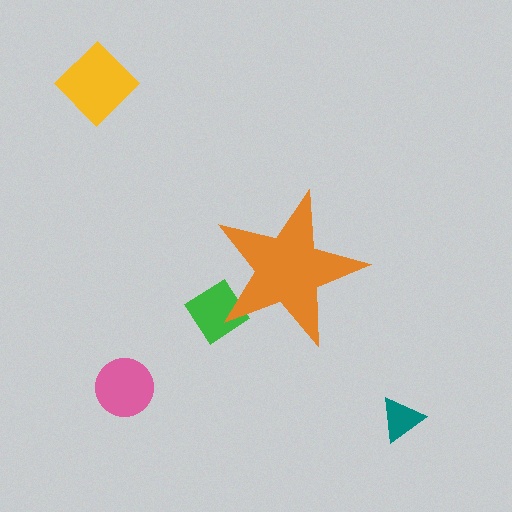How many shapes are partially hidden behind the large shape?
1 shape is partially hidden.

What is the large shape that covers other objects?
An orange star.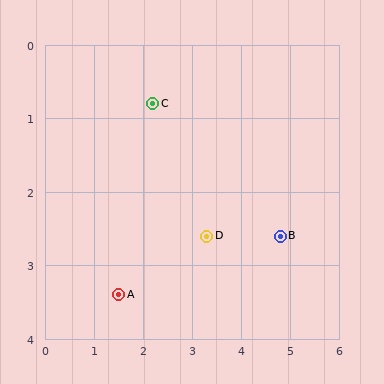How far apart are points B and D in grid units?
Points B and D are about 1.5 grid units apart.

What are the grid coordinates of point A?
Point A is at approximately (1.5, 3.4).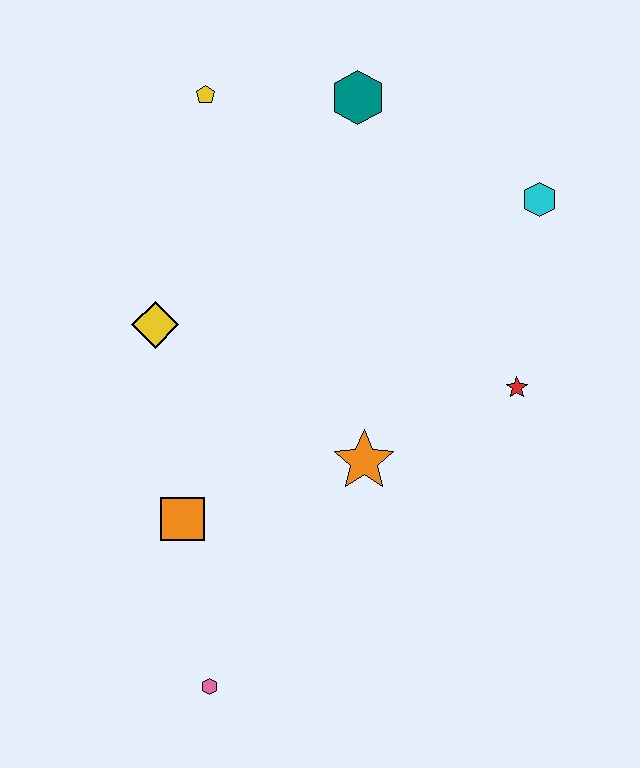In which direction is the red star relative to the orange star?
The red star is to the right of the orange star.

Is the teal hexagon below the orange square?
No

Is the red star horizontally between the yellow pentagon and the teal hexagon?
No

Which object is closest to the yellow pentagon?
The teal hexagon is closest to the yellow pentagon.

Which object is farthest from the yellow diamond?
The cyan hexagon is farthest from the yellow diamond.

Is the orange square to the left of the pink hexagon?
Yes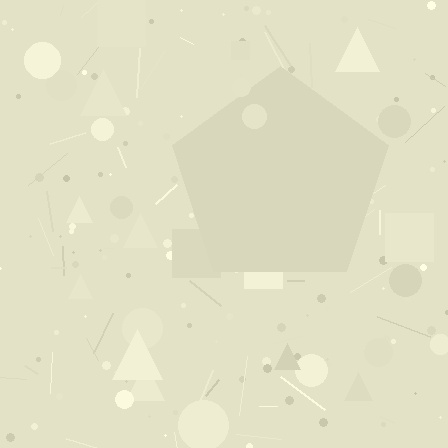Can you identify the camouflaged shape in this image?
The camouflaged shape is a pentagon.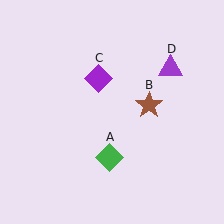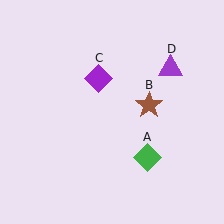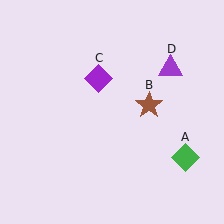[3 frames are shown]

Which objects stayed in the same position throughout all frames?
Brown star (object B) and purple diamond (object C) and purple triangle (object D) remained stationary.